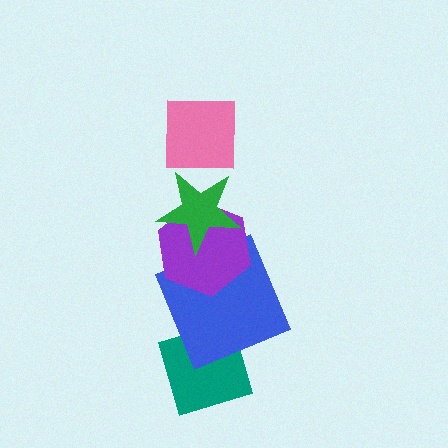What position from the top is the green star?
The green star is 2nd from the top.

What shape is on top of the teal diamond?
The blue square is on top of the teal diamond.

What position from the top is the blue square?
The blue square is 4th from the top.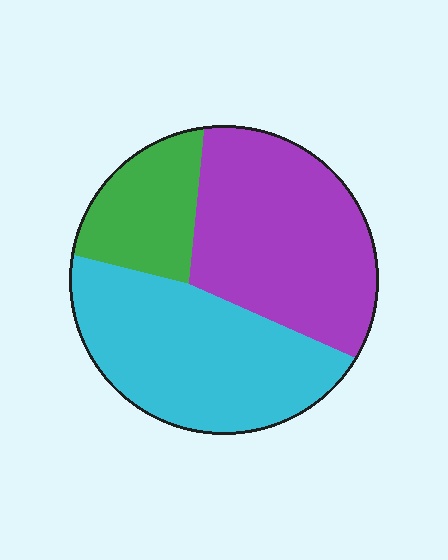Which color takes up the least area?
Green, at roughly 20%.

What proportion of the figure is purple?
Purple takes up about two fifths (2/5) of the figure.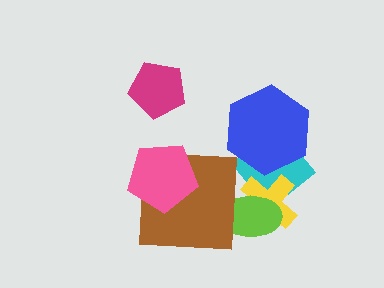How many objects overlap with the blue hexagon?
1 object overlaps with the blue hexagon.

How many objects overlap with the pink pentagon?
1 object overlaps with the pink pentagon.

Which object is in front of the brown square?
The pink pentagon is in front of the brown square.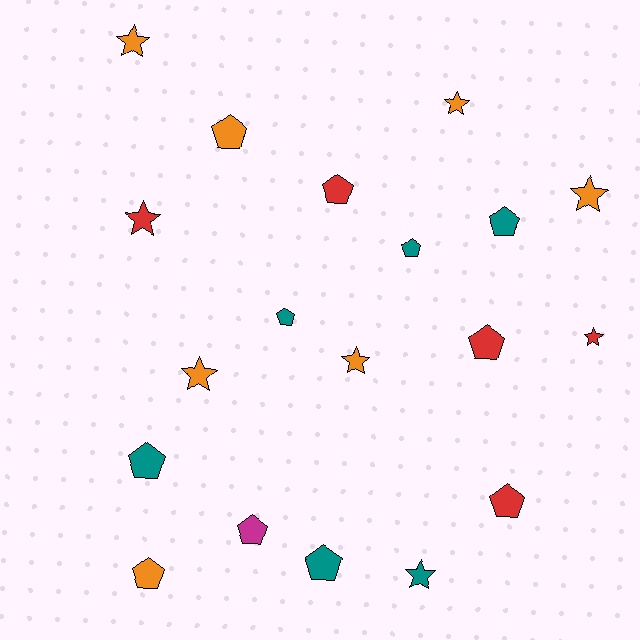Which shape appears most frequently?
Pentagon, with 11 objects.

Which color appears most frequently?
Orange, with 7 objects.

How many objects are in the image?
There are 19 objects.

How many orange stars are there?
There are 5 orange stars.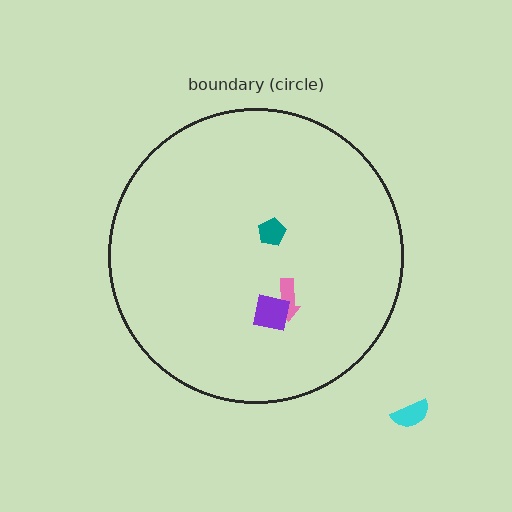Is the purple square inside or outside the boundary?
Inside.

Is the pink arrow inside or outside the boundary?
Inside.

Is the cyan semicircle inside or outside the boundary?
Outside.